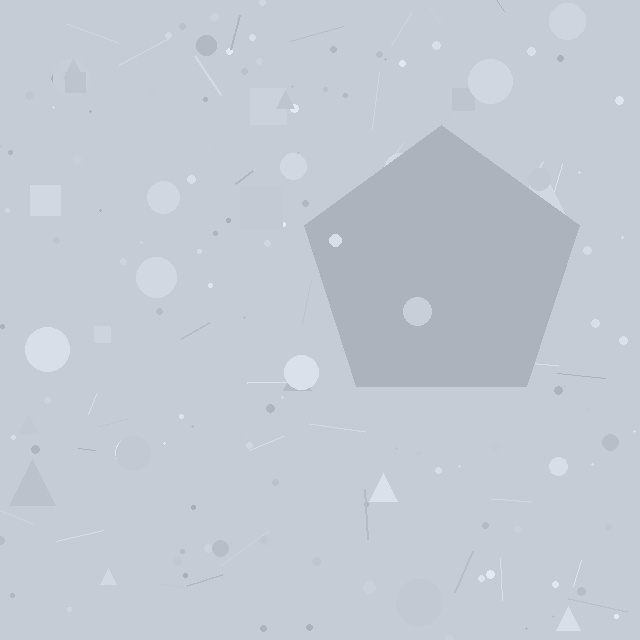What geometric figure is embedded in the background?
A pentagon is embedded in the background.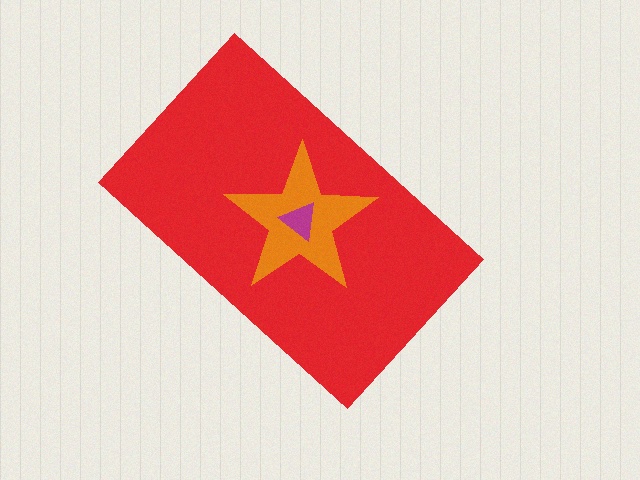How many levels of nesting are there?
3.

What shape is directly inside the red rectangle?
The orange star.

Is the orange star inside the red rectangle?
Yes.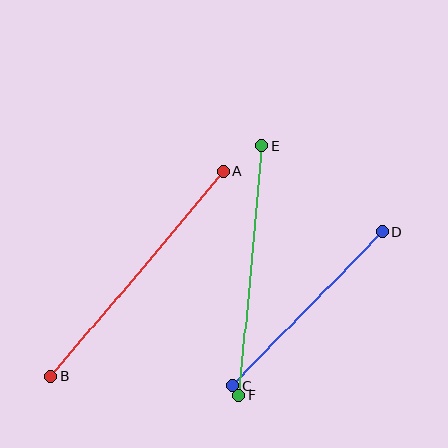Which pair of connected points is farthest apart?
Points A and B are farthest apart.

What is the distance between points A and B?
The distance is approximately 268 pixels.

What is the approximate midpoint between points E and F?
The midpoint is at approximately (251, 271) pixels.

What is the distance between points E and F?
The distance is approximately 251 pixels.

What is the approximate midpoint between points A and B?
The midpoint is at approximately (137, 274) pixels.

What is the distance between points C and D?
The distance is approximately 214 pixels.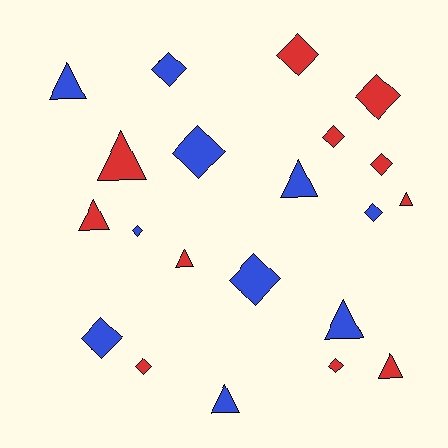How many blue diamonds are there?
There are 6 blue diamonds.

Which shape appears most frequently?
Diamond, with 12 objects.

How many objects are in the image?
There are 21 objects.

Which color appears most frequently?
Red, with 11 objects.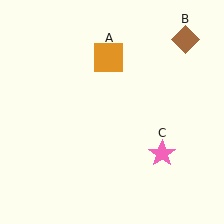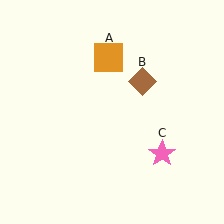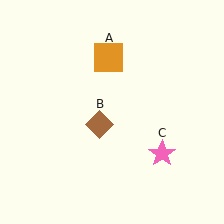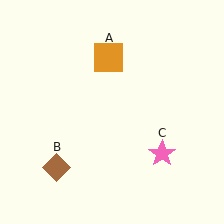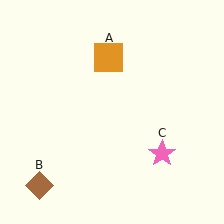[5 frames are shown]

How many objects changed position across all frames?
1 object changed position: brown diamond (object B).